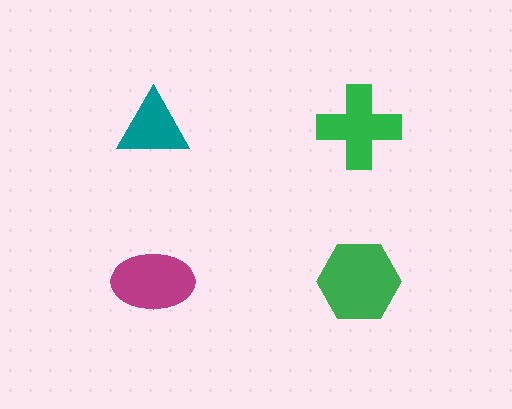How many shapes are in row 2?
2 shapes.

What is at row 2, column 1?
A magenta ellipse.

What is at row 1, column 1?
A teal triangle.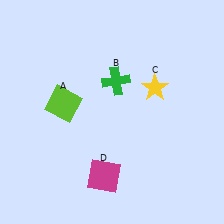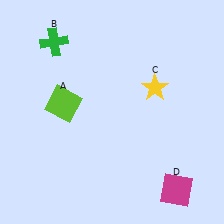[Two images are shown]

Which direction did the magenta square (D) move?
The magenta square (D) moved right.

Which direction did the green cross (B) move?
The green cross (B) moved left.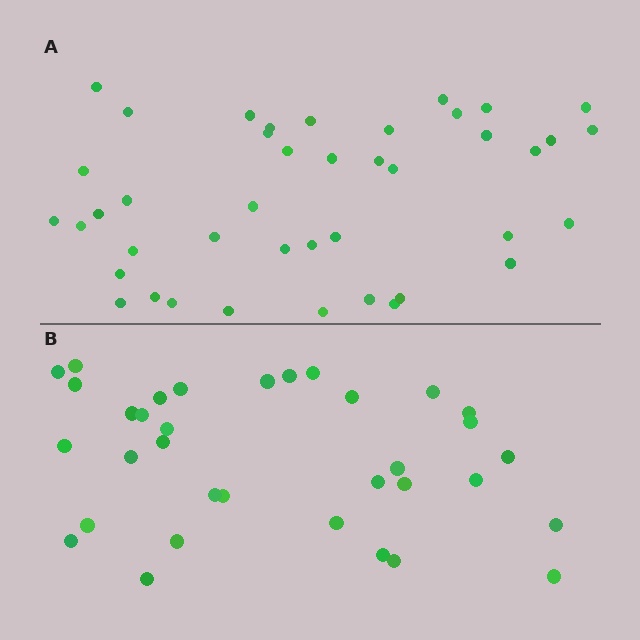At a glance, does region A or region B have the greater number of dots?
Region A (the top region) has more dots.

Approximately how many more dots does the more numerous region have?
Region A has roughly 8 or so more dots than region B.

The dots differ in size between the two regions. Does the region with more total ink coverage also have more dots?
No. Region B has more total ink coverage because its dots are larger, but region A actually contains more individual dots. Total area can be misleading — the number of items is what matters here.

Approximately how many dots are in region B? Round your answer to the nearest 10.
About 30 dots. (The exact count is 34, which rounds to 30.)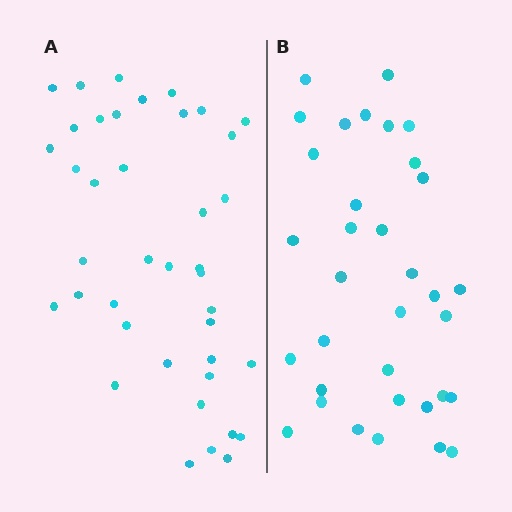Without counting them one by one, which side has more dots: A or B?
Region A (the left region) has more dots.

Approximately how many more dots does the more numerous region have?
Region A has about 6 more dots than region B.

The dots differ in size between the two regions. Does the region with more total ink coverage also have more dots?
No. Region B has more total ink coverage because its dots are larger, but region A actually contains more individual dots. Total area can be misleading — the number of items is what matters here.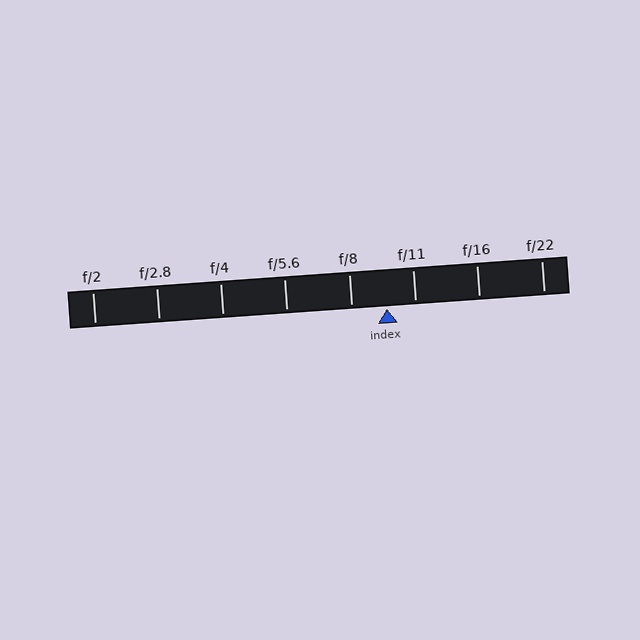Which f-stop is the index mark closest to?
The index mark is closest to f/11.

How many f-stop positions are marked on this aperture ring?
There are 8 f-stop positions marked.